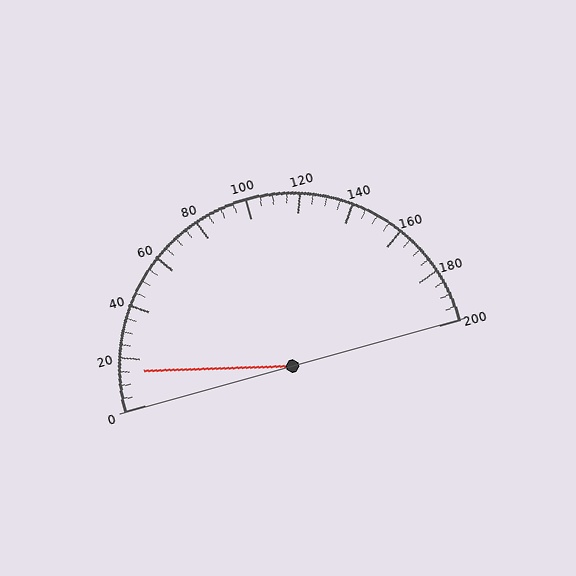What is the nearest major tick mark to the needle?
The nearest major tick mark is 20.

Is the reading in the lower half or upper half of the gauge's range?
The reading is in the lower half of the range (0 to 200).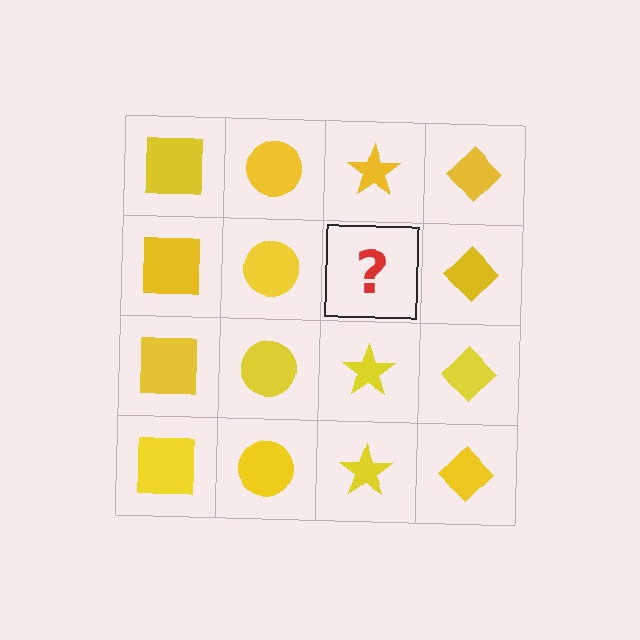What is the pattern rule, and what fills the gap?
The rule is that each column has a consistent shape. The gap should be filled with a yellow star.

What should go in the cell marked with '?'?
The missing cell should contain a yellow star.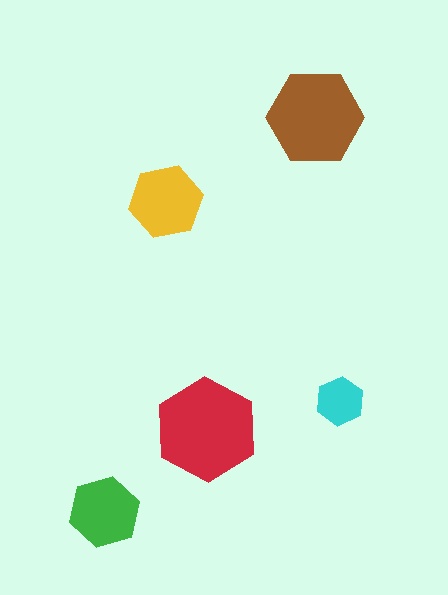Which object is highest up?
The brown hexagon is topmost.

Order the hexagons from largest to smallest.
the red one, the brown one, the yellow one, the green one, the cyan one.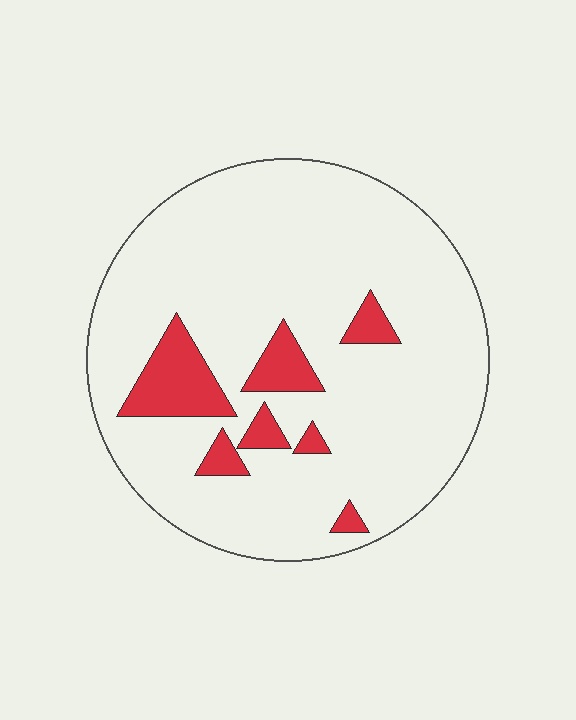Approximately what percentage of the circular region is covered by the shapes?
Approximately 10%.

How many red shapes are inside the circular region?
7.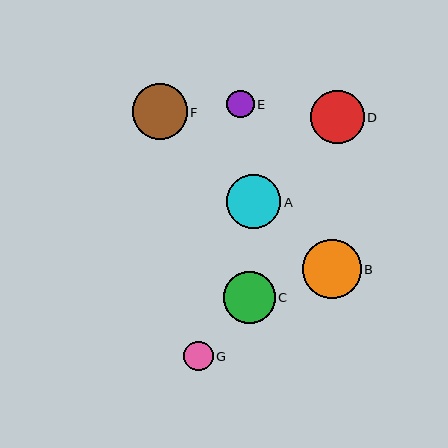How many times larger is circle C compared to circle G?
Circle C is approximately 1.8 times the size of circle G.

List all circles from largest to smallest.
From largest to smallest: B, F, A, D, C, G, E.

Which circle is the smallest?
Circle E is the smallest with a size of approximately 27 pixels.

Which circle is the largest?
Circle B is the largest with a size of approximately 59 pixels.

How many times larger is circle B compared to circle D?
Circle B is approximately 1.1 times the size of circle D.